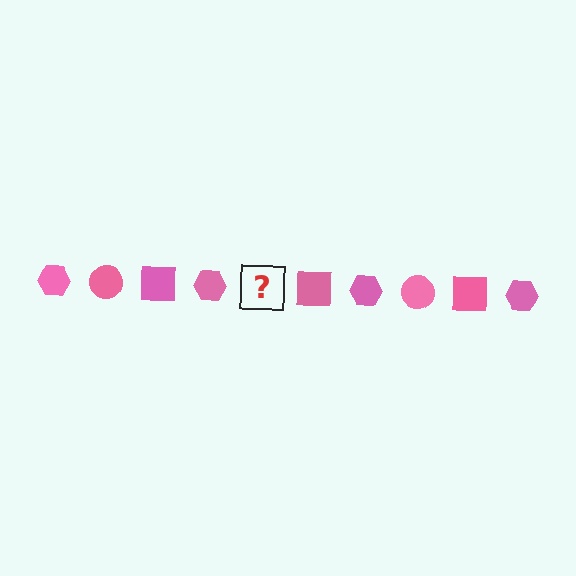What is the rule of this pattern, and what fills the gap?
The rule is that the pattern cycles through hexagon, circle, square shapes in pink. The gap should be filled with a pink circle.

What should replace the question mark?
The question mark should be replaced with a pink circle.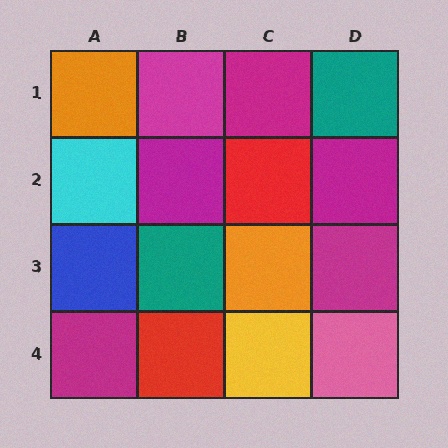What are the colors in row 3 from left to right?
Blue, teal, orange, magenta.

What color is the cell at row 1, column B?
Magenta.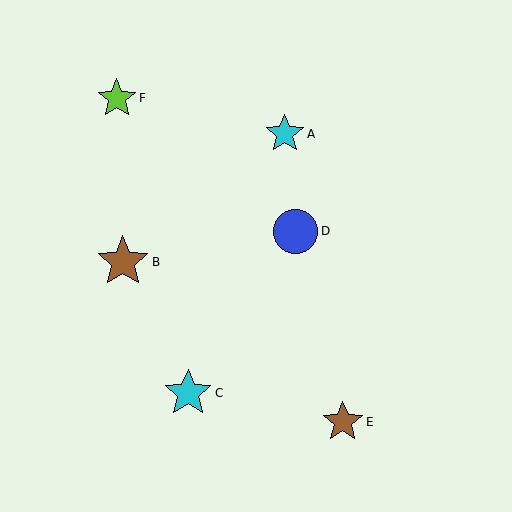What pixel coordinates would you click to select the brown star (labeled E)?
Click at (343, 422) to select the brown star E.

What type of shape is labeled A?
Shape A is a cyan star.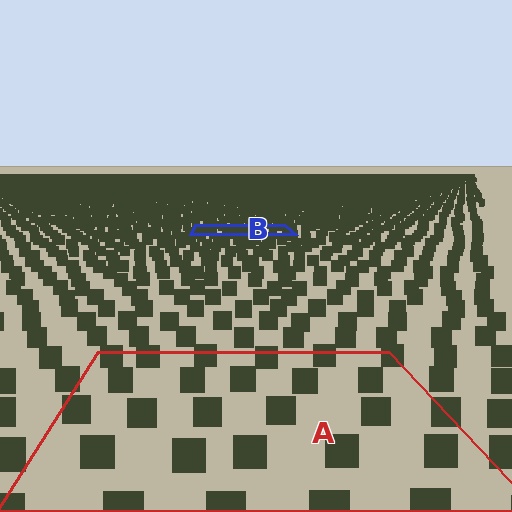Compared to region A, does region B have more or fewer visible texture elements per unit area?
Region B has more texture elements per unit area — they are packed more densely because it is farther away.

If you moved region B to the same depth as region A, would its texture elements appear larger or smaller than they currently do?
They would appear larger. At a closer depth, the same texture elements are projected at a bigger on-screen size.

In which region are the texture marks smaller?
The texture marks are smaller in region B, because it is farther away.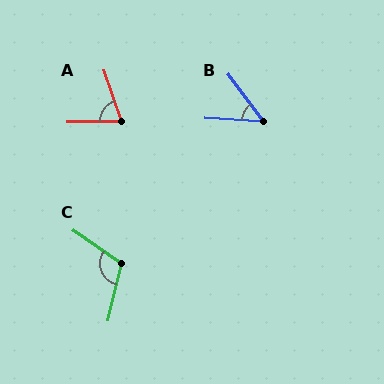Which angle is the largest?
C, at approximately 112 degrees.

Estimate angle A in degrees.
Approximately 71 degrees.